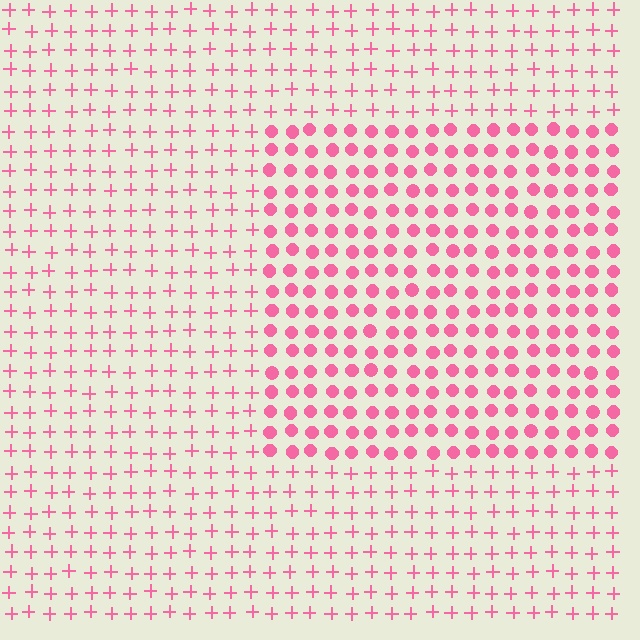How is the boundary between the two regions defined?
The boundary is defined by a change in element shape: circles inside vs. plus signs outside. All elements share the same color and spacing.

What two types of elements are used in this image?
The image uses circles inside the rectangle region and plus signs outside it.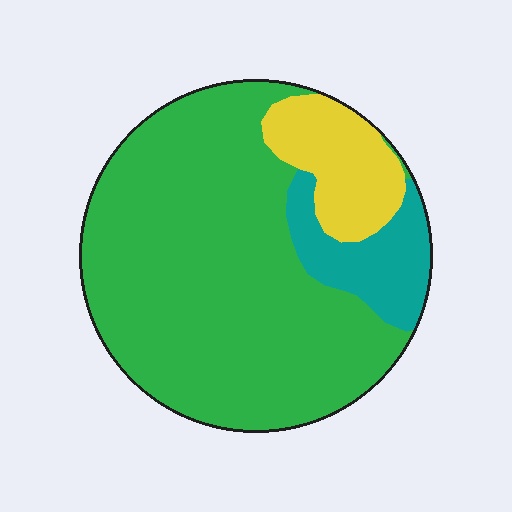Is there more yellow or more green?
Green.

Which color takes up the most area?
Green, at roughly 75%.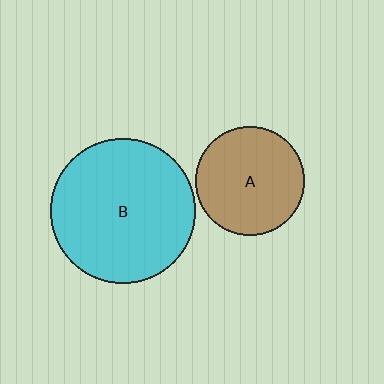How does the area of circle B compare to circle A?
Approximately 1.8 times.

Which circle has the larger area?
Circle B (cyan).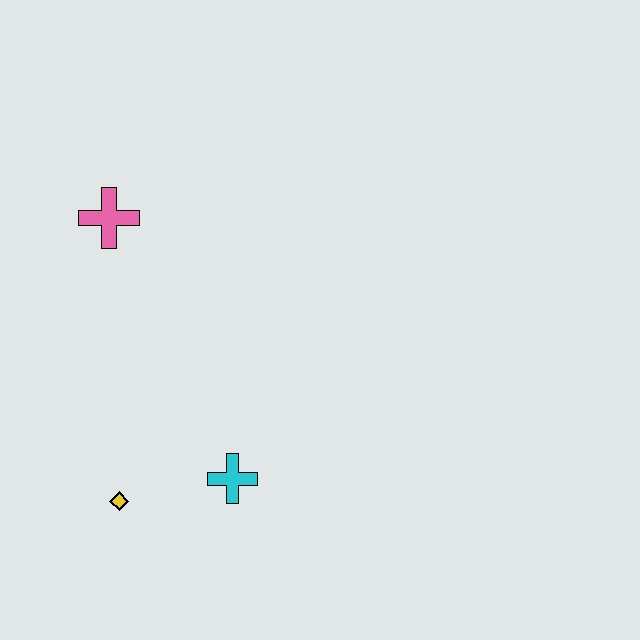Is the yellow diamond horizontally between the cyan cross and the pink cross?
Yes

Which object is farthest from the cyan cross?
The pink cross is farthest from the cyan cross.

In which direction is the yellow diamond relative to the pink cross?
The yellow diamond is below the pink cross.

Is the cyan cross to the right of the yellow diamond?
Yes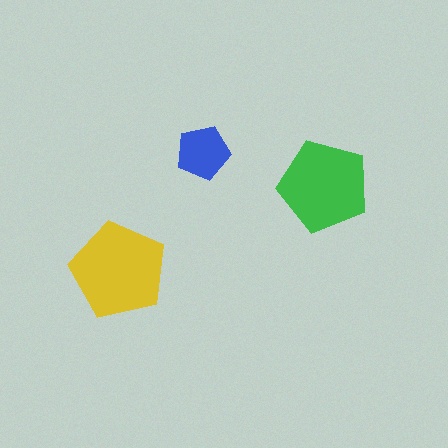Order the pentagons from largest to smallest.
the yellow one, the green one, the blue one.